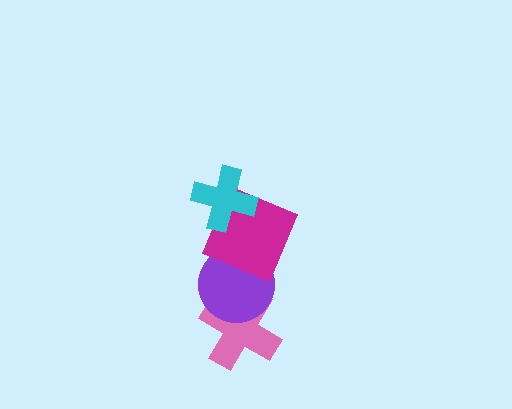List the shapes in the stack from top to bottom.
From top to bottom: the cyan cross, the magenta square, the purple circle, the pink cross.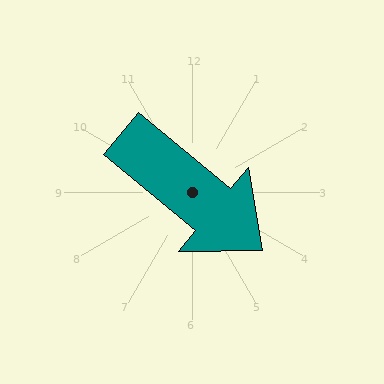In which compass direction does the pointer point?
Southeast.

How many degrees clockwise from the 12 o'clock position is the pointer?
Approximately 130 degrees.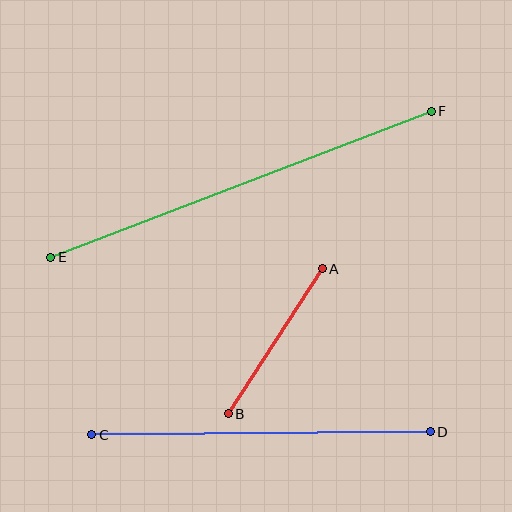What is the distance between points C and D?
The distance is approximately 338 pixels.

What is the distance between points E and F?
The distance is approximately 408 pixels.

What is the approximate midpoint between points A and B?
The midpoint is at approximately (275, 341) pixels.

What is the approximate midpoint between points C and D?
The midpoint is at approximately (261, 433) pixels.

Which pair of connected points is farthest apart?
Points E and F are farthest apart.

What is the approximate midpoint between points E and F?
The midpoint is at approximately (241, 184) pixels.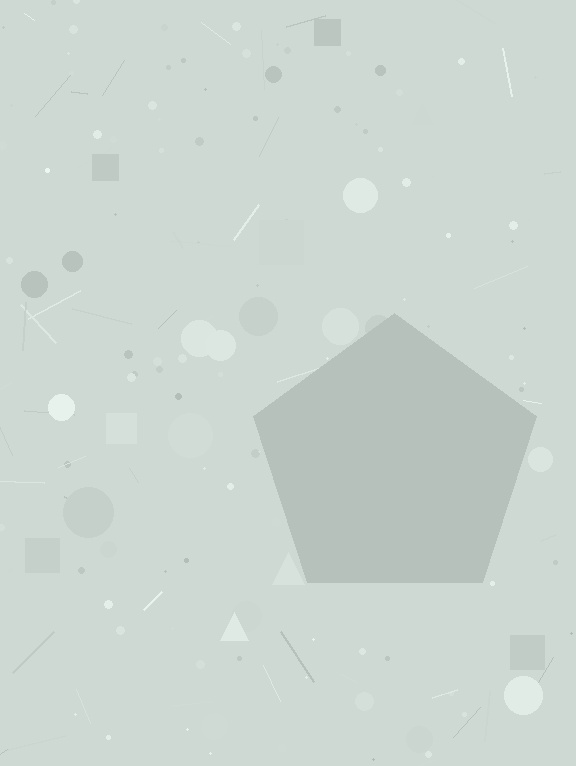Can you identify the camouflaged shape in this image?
The camouflaged shape is a pentagon.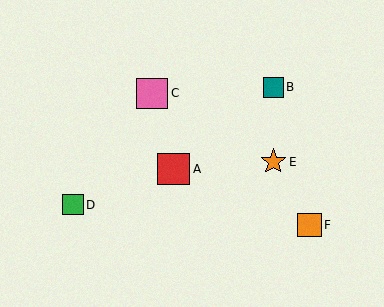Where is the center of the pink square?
The center of the pink square is at (152, 93).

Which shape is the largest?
The red square (labeled A) is the largest.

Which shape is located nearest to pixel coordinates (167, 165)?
The red square (labeled A) at (174, 169) is nearest to that location.